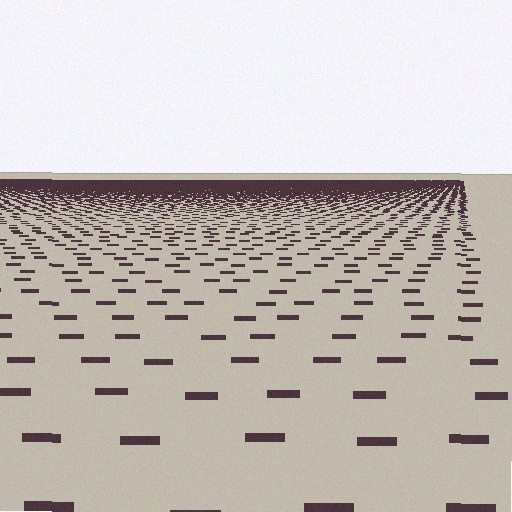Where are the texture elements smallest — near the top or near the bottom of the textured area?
Near the top.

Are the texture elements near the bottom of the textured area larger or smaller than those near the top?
Larger. Near the bottom, elements are closer to the viewer and appear at a bigger on-screen size.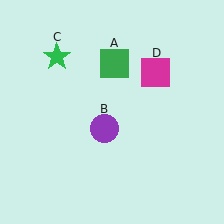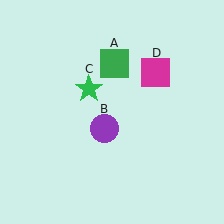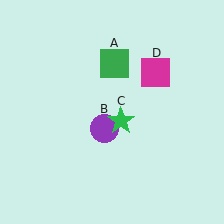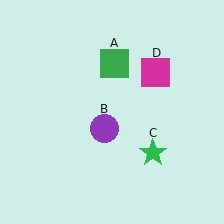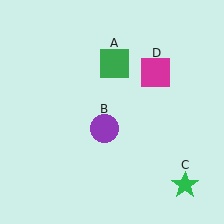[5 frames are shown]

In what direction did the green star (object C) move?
The green star (object C) moved down and to the right.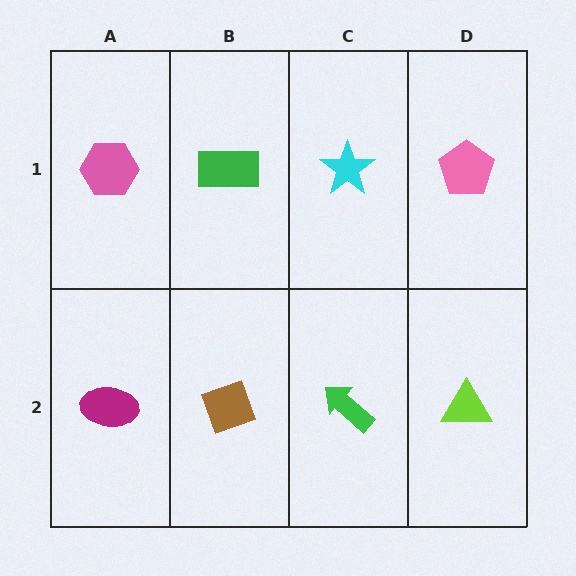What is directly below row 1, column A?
A magenta ellipse.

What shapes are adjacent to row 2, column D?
A pink pentagon (row 1, column D), a green arrow (row 2, column C).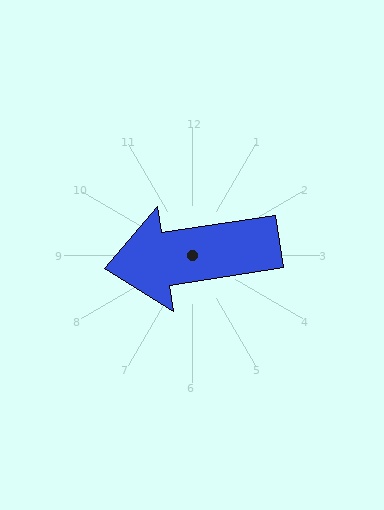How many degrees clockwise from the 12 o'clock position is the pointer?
Approximately 261 degrees.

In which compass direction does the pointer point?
West.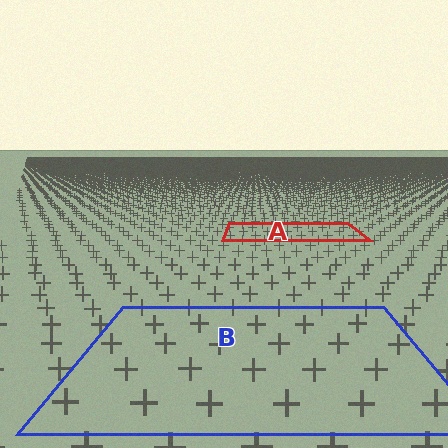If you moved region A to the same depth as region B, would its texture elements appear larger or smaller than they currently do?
They would appear larger. At a closer depth, the same texture elements are projected at a bigger on-screen size.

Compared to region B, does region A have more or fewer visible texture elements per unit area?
Region A has more texture elements per unit area — they are packed more densely because it is farther away.